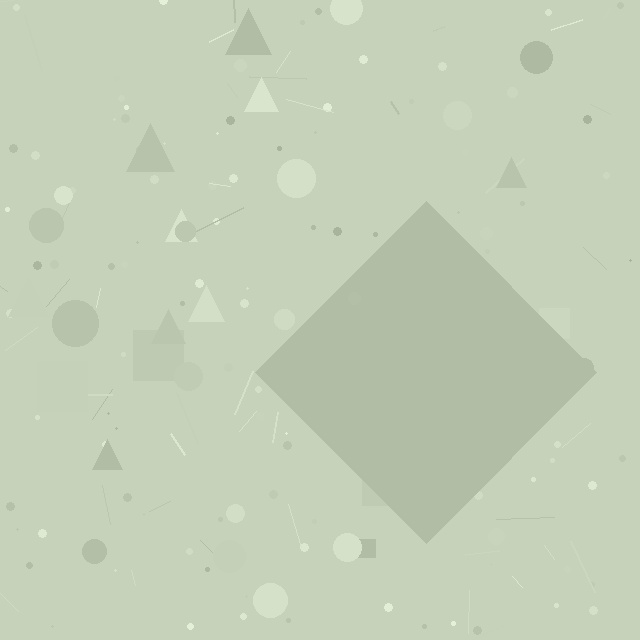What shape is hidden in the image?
A diamond is hidden in the image.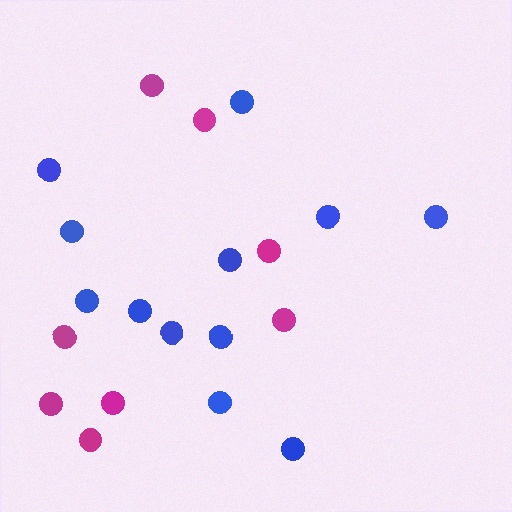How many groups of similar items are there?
There are 2 groups: one group of magenta circles (8) and one group of blue circles (12).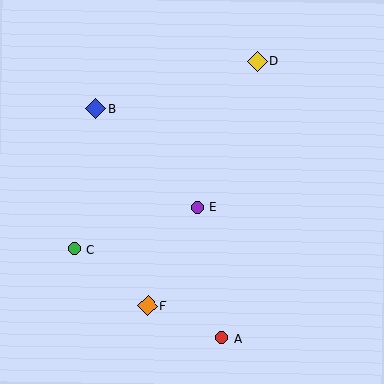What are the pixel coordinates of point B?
Point B is at (96, 108).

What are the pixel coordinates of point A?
Point A is at (222, 338).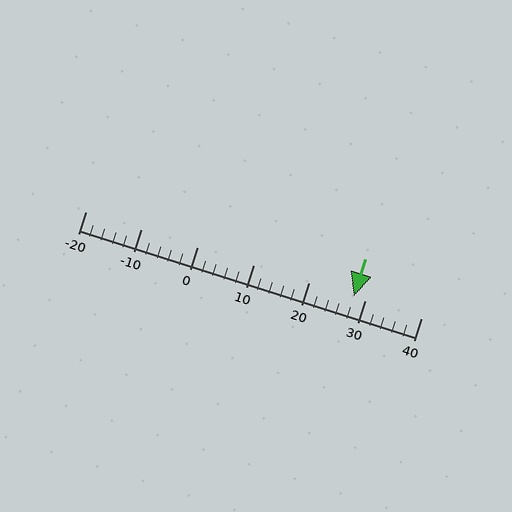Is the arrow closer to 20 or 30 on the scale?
The arrow is closer to 30.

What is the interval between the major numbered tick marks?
The major tick marks are spaced 10 units apart.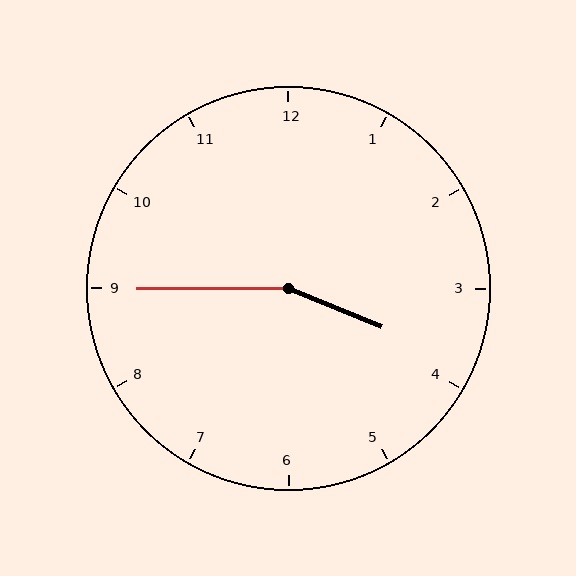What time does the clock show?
3:45.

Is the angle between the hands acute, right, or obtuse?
It is obtuse.